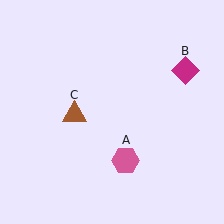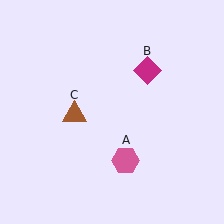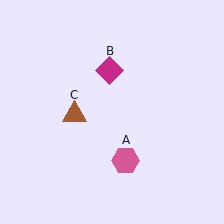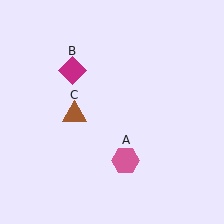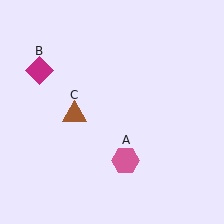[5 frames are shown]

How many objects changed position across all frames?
1 object changed position: magenta diamond (object B).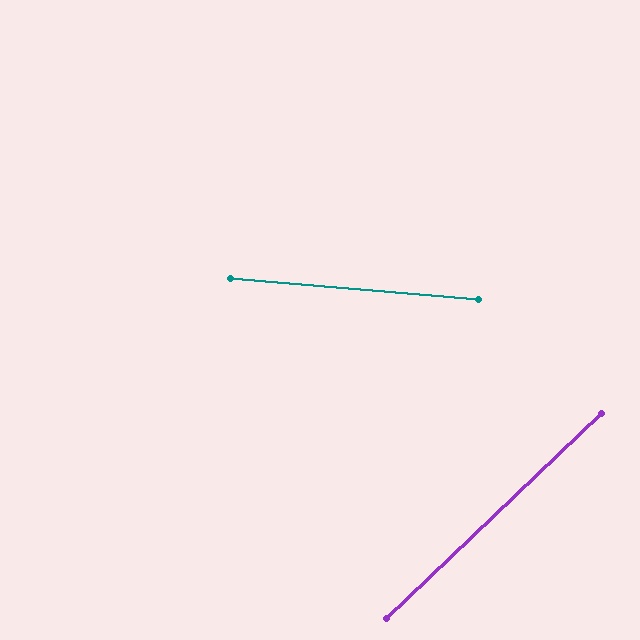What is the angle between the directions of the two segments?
Approximately 48 degrees.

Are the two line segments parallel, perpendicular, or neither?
Neither parallel nor perpendicular — they differ by about 48°.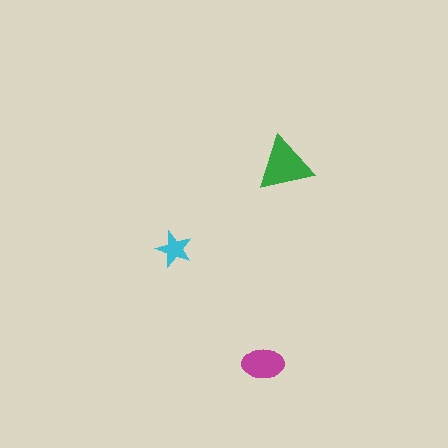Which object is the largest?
The green triangle.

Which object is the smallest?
The cyan star.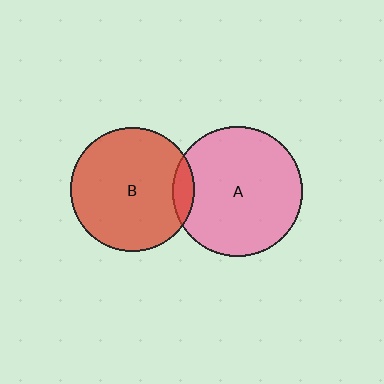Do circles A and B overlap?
Yes.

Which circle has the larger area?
Circle A (pink).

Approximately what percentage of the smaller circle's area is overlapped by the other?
Approximately 10%.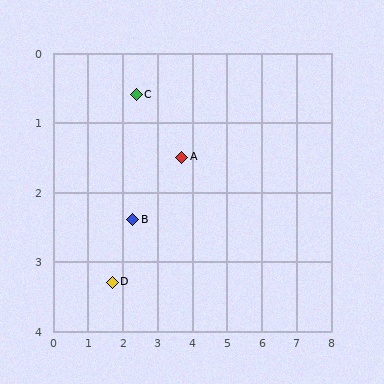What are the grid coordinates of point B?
Point B is at approximately (2.3, 2.4).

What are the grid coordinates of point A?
Point A is at approximately (3.7, 1.5).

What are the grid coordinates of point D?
Point D is at approximately (1.7, 3.3).